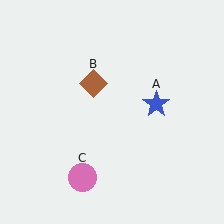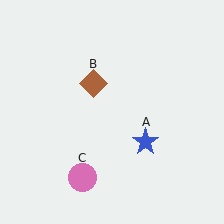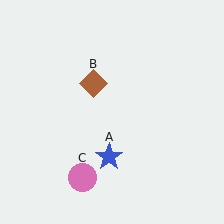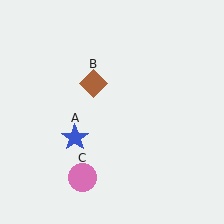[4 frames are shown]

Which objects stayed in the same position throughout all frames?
Brown diamond (object B) and pink circle (object C) remained stationary.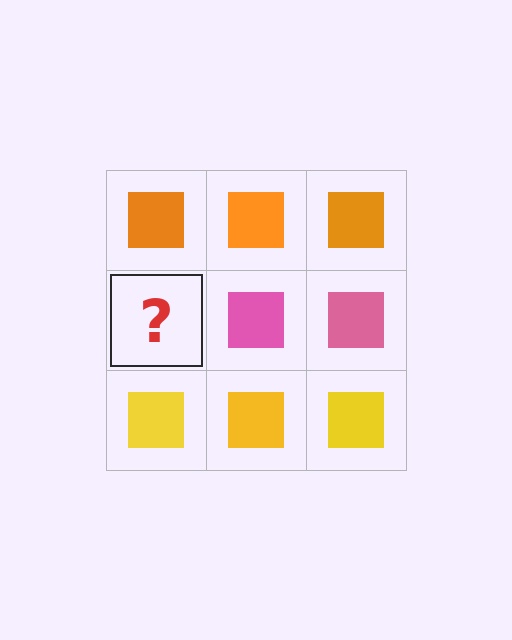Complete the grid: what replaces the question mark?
The question mark should be replaced with a pink square.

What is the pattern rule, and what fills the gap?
The rule is that each row has a consistent color. The gap should be filled with a pink square.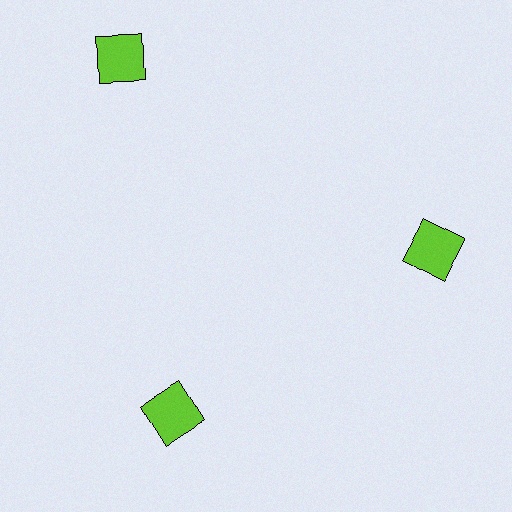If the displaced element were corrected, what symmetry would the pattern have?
It would have 3-fold rotational symmetry — the pattern would map onto itself every 120 degrees.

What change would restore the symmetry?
The symmetry would be restored by moving it inward, back onto the ring so that all 3 squares sit at equal angles and equal distance from the center.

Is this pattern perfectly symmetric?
No. The 3 lime squares are arranged in a ring, but one element near the 11 o'clock position is pushed outward from the center, breaking the 3-fold rotational symmetry.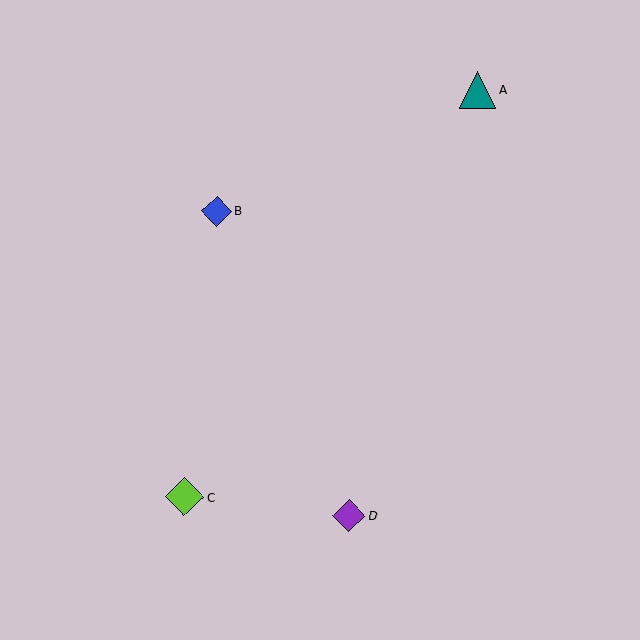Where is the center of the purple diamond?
The center of the purple diamond is at (349, 516).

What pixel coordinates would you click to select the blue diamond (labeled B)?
Click at (217, 211) to select the blue diamond B.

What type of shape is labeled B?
Shape B is a blue diamond.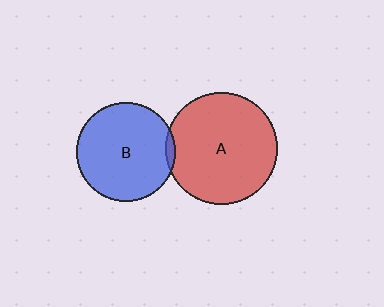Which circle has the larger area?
Circle A (red).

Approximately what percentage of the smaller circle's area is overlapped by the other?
Approximately 5%.